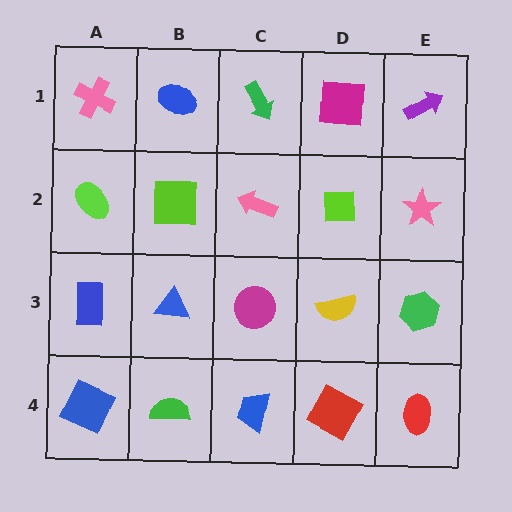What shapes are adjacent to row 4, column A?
A blue rectangle (row 3, column A), a green semicircle (row 4, column B).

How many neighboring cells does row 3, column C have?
4.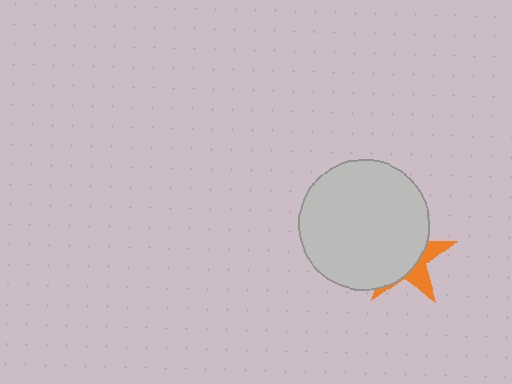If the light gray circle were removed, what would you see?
You would see the complete orange star.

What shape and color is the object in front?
The object in front is a light gray circle.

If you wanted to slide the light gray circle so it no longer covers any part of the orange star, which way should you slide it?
Slide it toward the upper-left — that is the most direct way to separate the two shapes.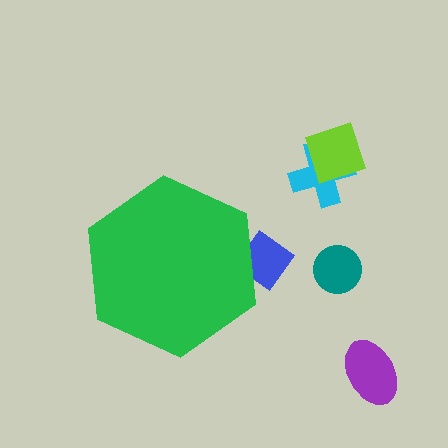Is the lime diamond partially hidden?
No, the lime diamond is fully visible.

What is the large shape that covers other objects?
A green hexagon.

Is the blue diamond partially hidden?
Yes, the blue diamond is partially hidden behind the green hexagon.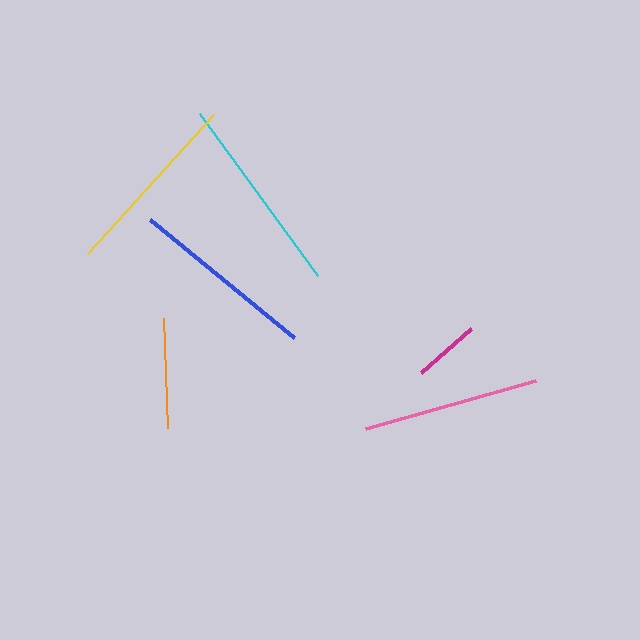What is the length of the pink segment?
The pink segment is approximately 177 pixels long.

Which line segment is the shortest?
The magenta line is the shortest at approximately 67 pixels.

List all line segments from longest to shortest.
From longest to shortest: cyan, yellow, blue, pink, orange, magenta.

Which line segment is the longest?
The cyan line is the longest at approximately 201 pixels.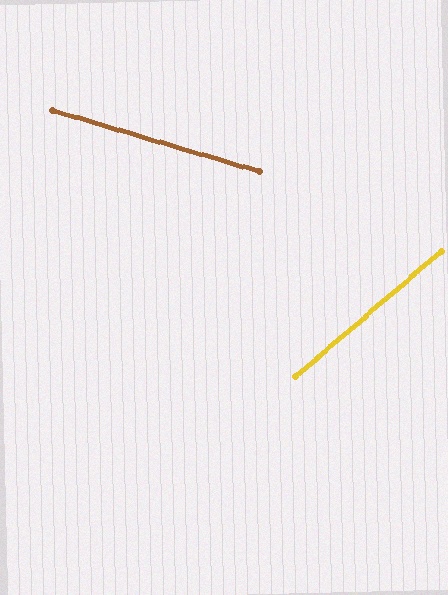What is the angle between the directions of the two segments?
Approximately 57 degrees.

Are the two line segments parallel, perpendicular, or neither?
Neither parallel nor perpendicular — they differ by about 57°.